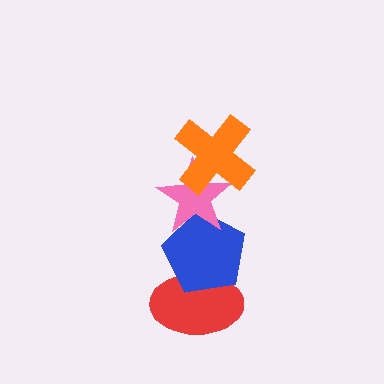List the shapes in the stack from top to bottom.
From top to bottom: the orange cross, the pink star, the blue pentagon, the red ellipse.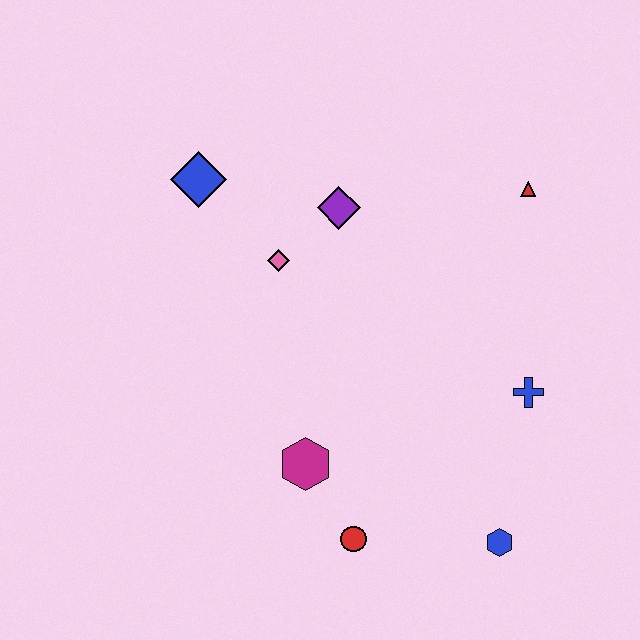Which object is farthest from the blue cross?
The blue diamond is farthest from the blue cross.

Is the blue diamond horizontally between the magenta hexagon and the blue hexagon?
No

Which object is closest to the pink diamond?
The purple diamond is closest to the pink diamond.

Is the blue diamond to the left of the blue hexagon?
Yes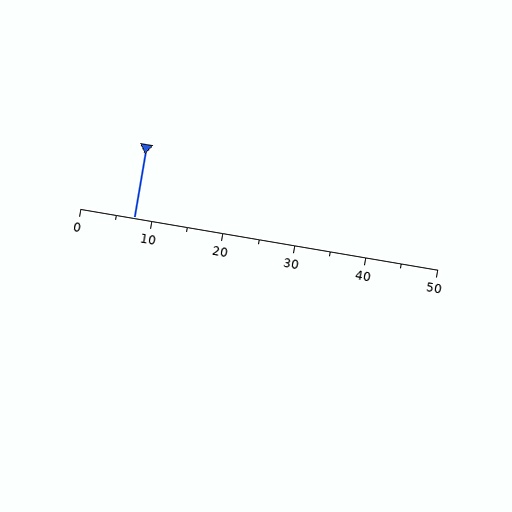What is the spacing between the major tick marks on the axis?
The major ticks are spaced 10 apart.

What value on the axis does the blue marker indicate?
The marker indicates approximately 7.5.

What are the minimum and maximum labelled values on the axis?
The axis runs from 0 to 50.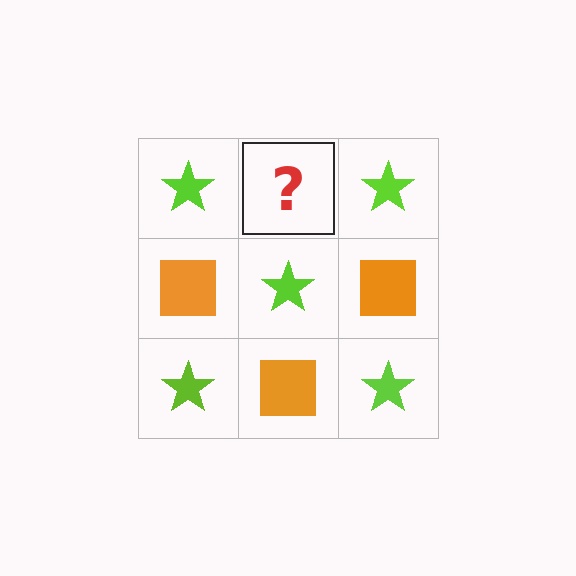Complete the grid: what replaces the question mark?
The question mark should be replaced with an orange square.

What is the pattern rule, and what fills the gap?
The rule is that it alternates lime star and orange square in a checkerboard pattern. The gap should be filled with an orange square.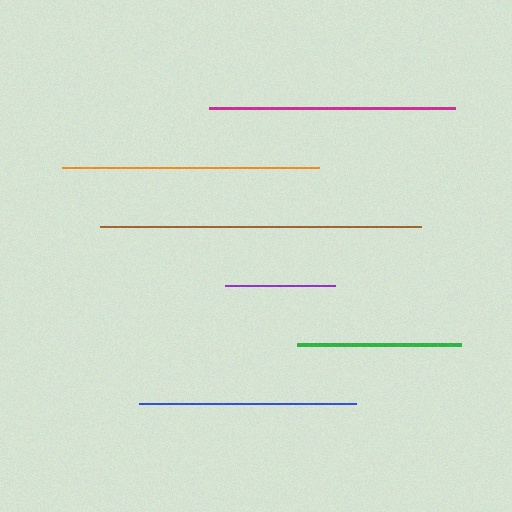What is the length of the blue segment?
The blue segment is approximately 217 pixels long.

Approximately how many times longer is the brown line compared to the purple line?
The brown line is approximately 2.9 times the length of the purple line.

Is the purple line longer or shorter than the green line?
The green line is longer than the purple line.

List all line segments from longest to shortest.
From longest to shortest: brown, orange, magenta, blue, green, purple.